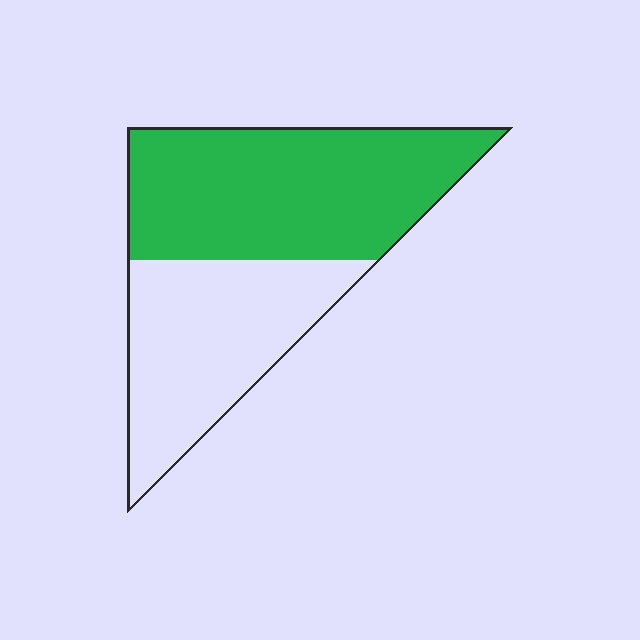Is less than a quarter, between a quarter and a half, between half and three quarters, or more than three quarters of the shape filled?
Between half and three quarters.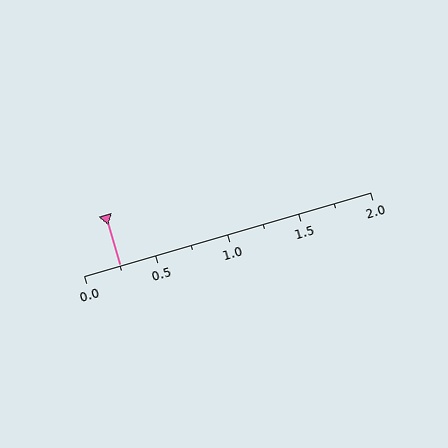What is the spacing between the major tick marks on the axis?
The major ticks are spaced 0.5 apart.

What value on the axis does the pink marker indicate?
The marker indicates approximately 0.25.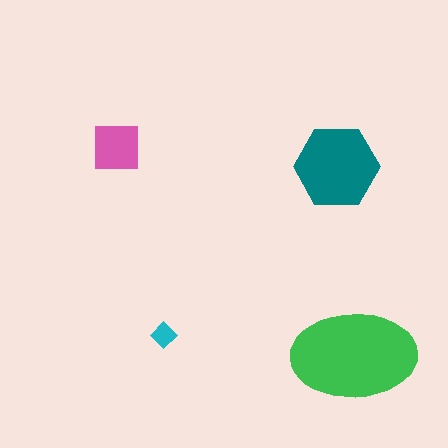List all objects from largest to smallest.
The green ellipse, the teal hexagon, the pink square, the cyan diamond.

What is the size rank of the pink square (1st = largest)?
3rd.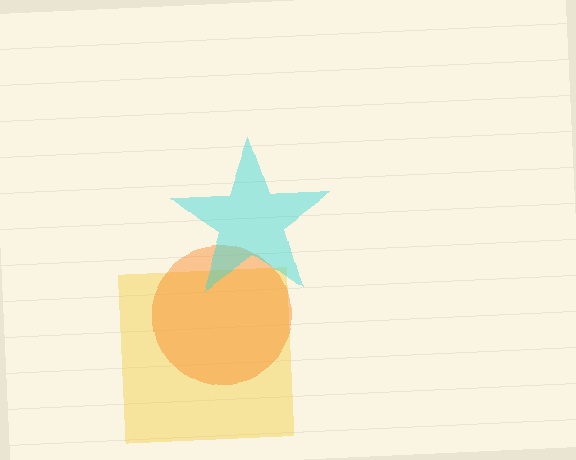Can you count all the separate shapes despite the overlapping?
Yes, there are 3 separate shapes.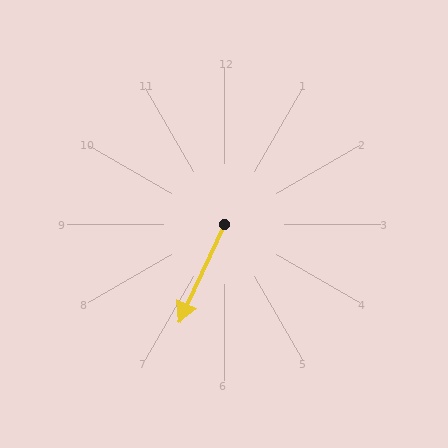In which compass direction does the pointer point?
Southwest.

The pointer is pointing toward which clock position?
Roughly 7 o'clock.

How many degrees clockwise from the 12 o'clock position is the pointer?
Approximately 205 degrees.